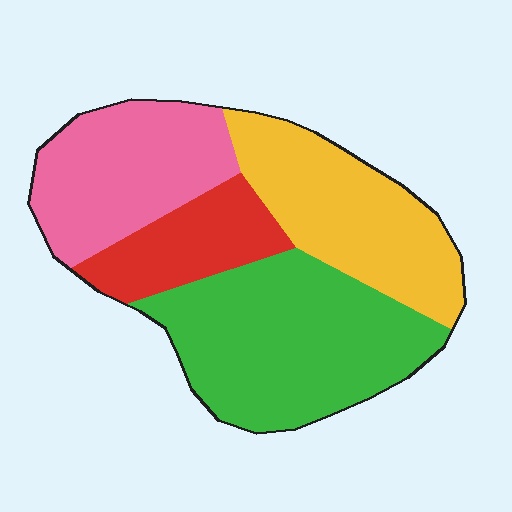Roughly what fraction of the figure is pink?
Pink takes up about one quarter (1/4) of the figure.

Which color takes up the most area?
Green, at roughly 35%.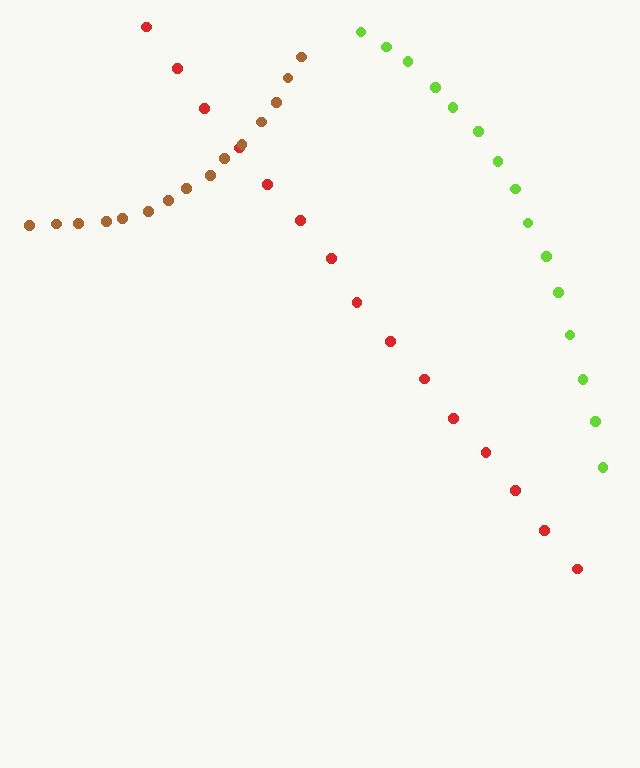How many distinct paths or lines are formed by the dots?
There are 3 distinct paths.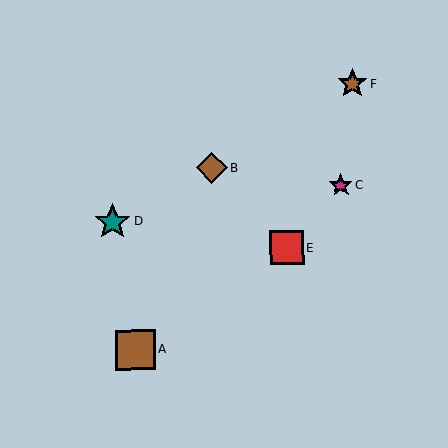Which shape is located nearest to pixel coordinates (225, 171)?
The brown diamond (labeled B) at (212, 168) is nearest to that location.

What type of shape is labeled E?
Shape E is a red square.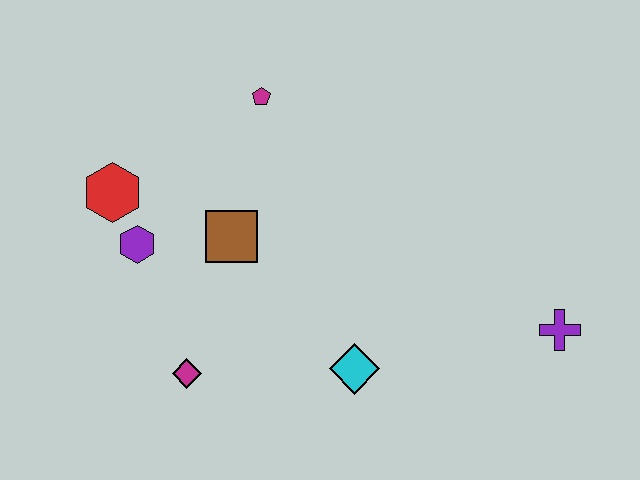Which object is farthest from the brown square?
The purple cross is farthest from the brown square.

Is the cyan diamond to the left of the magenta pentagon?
No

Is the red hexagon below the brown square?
No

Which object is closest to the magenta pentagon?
The brown square is closest to the magenta pentagon.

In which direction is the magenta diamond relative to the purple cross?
The magenta diamond is to the left of the purple cross.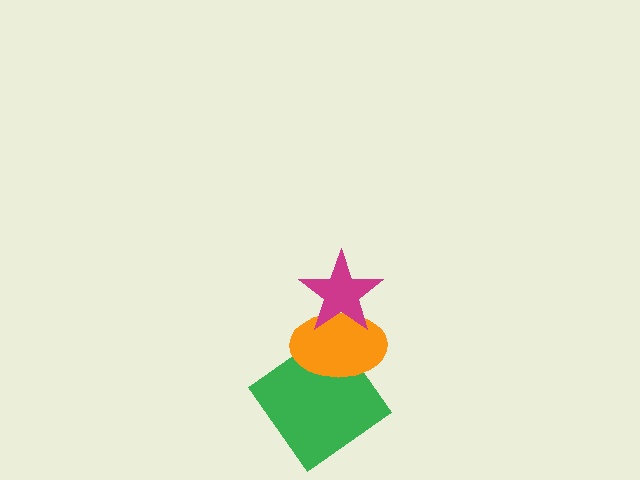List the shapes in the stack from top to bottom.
From top to bottom: the magenta star, the orange ellipse, the green diamond.